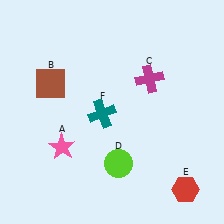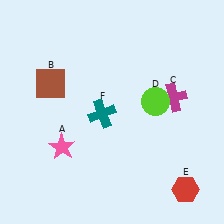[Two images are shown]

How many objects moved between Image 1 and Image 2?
2 objects moved between the two images.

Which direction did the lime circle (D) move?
The lime circle (D) moved up.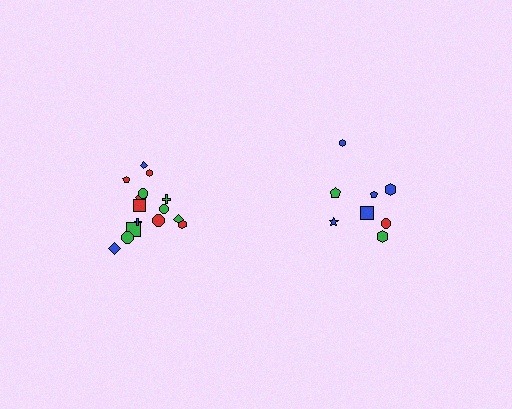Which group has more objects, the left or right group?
The left group.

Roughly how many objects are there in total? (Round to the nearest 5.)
Roughly 25 objects in total.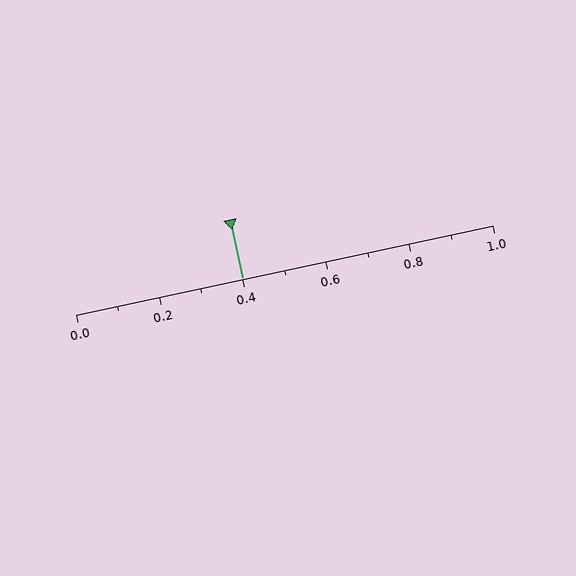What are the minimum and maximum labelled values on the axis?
The axis runs from 0.0 to 1.0.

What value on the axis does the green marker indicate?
The marker indicates approximately 0.4.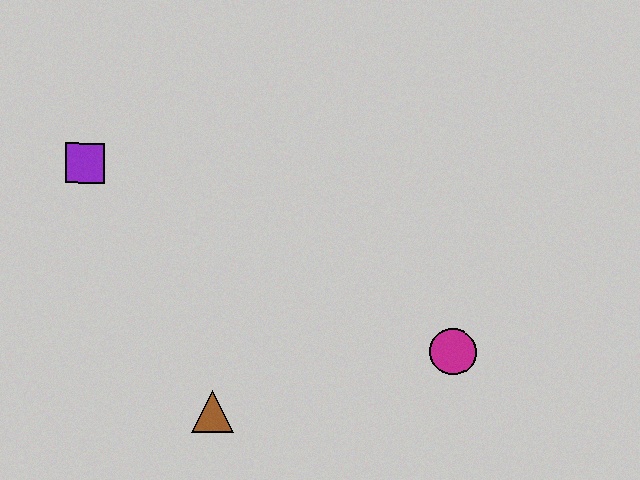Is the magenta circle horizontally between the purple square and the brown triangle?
No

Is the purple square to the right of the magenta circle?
No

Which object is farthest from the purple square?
The magenta circle is farthest from the purple square.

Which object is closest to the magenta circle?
The brown triangle is closest to the magenta circle.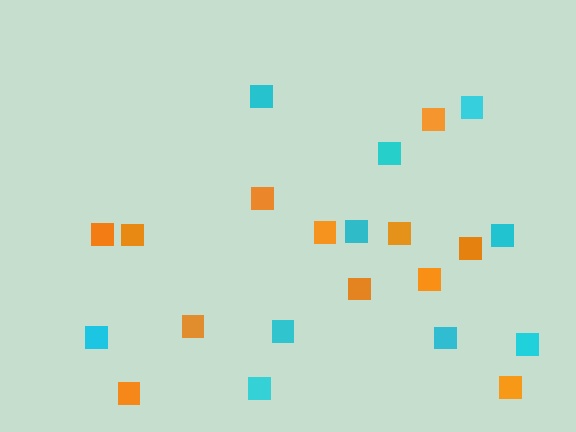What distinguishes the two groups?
There are 2 groups: one group of orange squares (12) and one group of cyan squares (10).